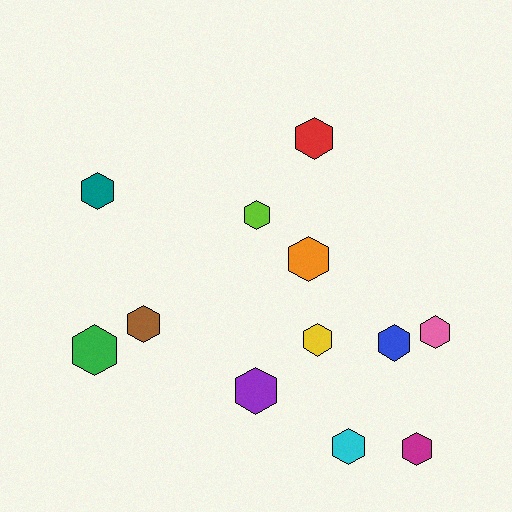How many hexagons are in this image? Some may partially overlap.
There are 12 hexagons.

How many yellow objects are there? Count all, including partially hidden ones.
There is 1 yellow object.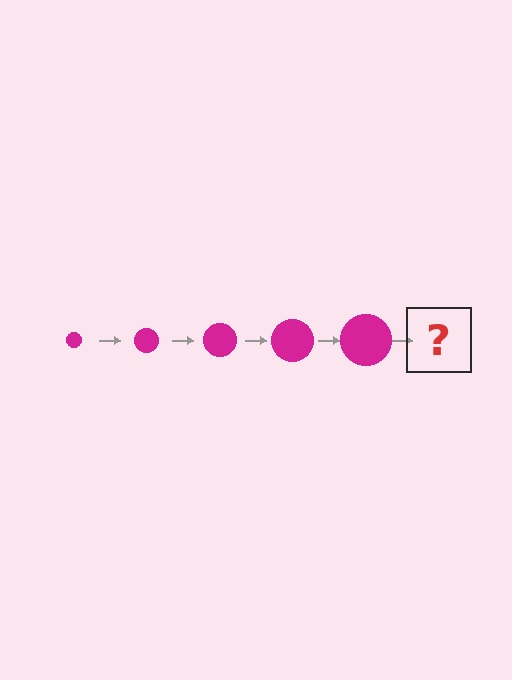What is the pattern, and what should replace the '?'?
The pattern is that the circle gets progressively larger each step. The '?' should be a magenta circle, larger than the previous one.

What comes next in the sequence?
The next element should be a magenta circle, larger than the previous one.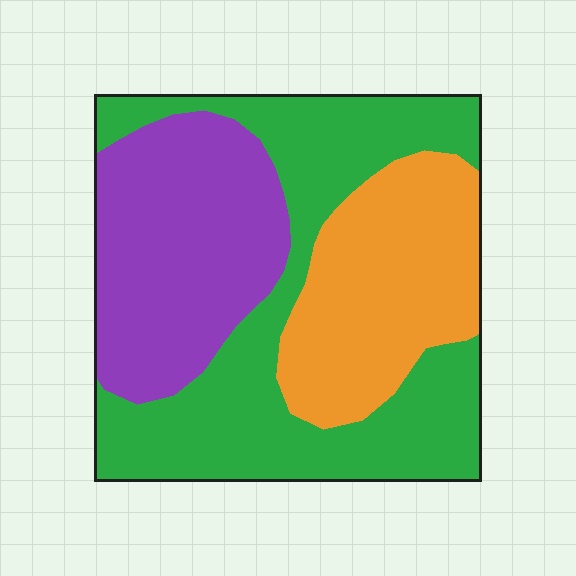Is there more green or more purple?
Green.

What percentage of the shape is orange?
Orange covers about 25% of the shape.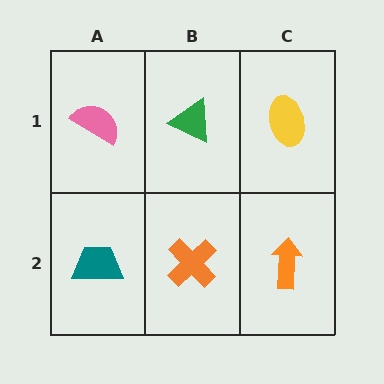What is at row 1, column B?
A green triangle.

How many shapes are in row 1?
3 shapes.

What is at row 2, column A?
A teal trapezoid.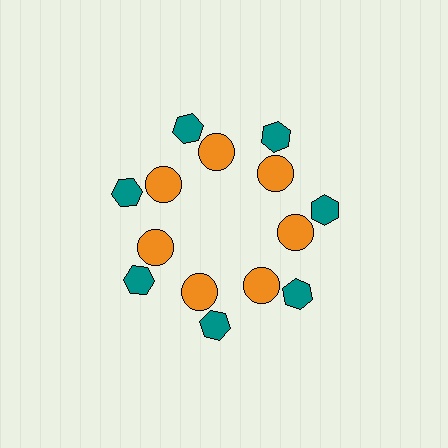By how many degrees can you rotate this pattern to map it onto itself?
The pattern maps onto itself every 51 degrees of rotation.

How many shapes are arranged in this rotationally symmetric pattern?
There are 14 shapes, arranged in 7 groups of 2.